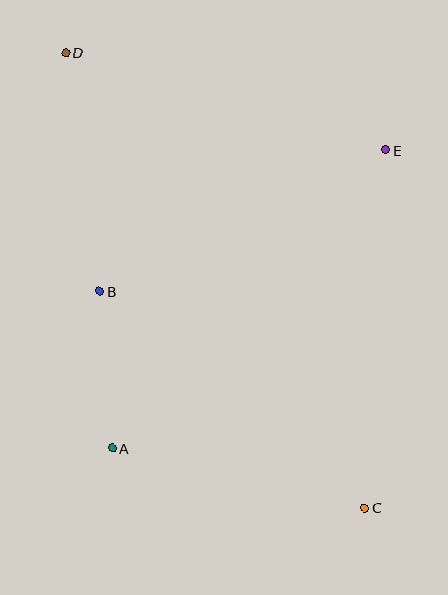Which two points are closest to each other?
Points A and B are closest to each other.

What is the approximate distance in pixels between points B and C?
The distance between B and C is approximately 343 pixels.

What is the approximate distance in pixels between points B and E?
The distance between B and E is approximately 319 pixels.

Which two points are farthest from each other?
Points C and D are farthest from each other.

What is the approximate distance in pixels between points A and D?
The distance between A and D is approximately 398 pixels.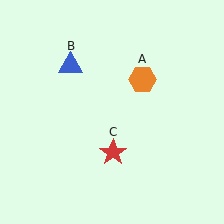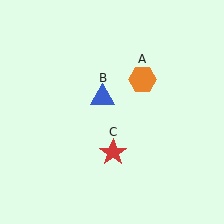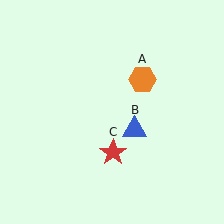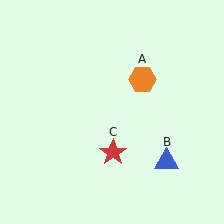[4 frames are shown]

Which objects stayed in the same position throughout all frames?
Orange hexagon (object A) and red star (object C) remained stationary.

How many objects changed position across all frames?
1 object changed position: blue triangle (object B).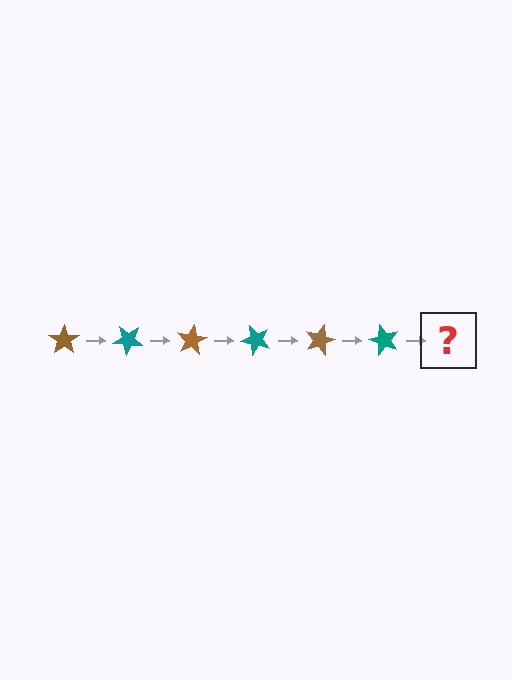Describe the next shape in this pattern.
It should be a brown star, rotated 240 degrees from the start.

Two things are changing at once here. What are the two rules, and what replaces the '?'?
The two rules are that it rotates 40 degrees each step and the color cycles through brown and teal. The '?' should be a brown star, rotated 240 degrees from the start.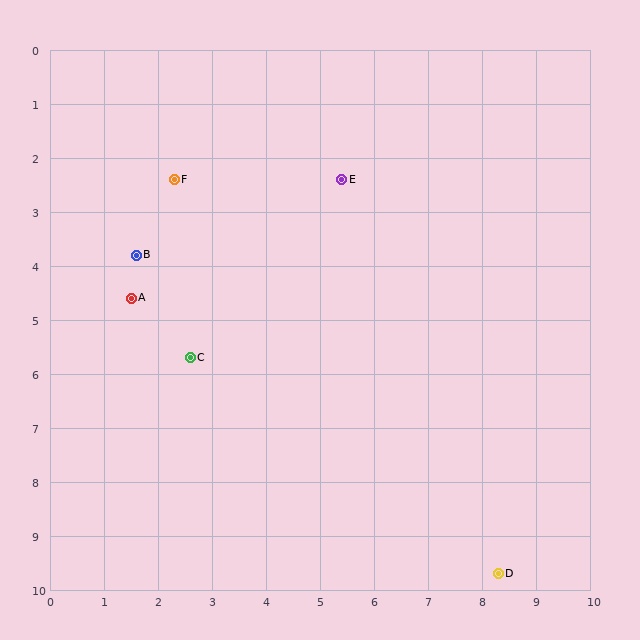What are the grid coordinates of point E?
Point E is at approximately (5.4, 2.4).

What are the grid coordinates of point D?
Point D is at approximately (8.3, 9.7).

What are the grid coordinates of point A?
Point A is at approximately (1.5, 4.6).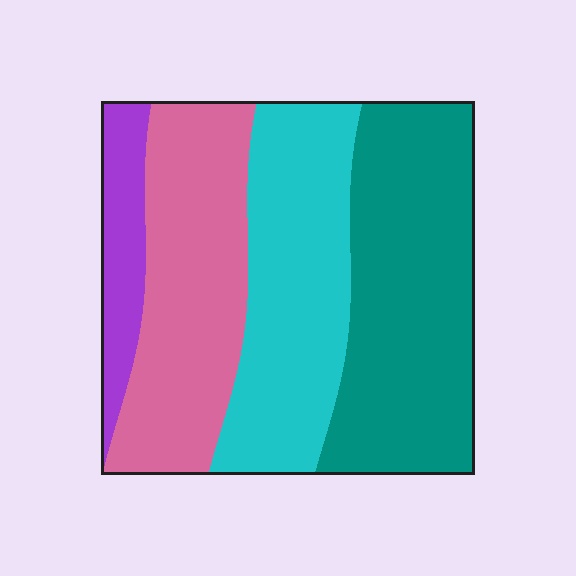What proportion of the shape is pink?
Pink covers around 30% of the shape.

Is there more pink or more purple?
Pink.